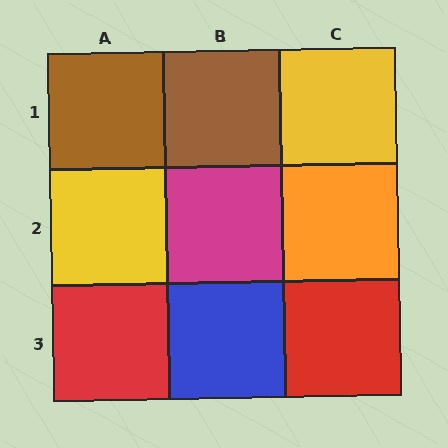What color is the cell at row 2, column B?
Magenta.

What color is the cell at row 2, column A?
Yellow.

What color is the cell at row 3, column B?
Blue.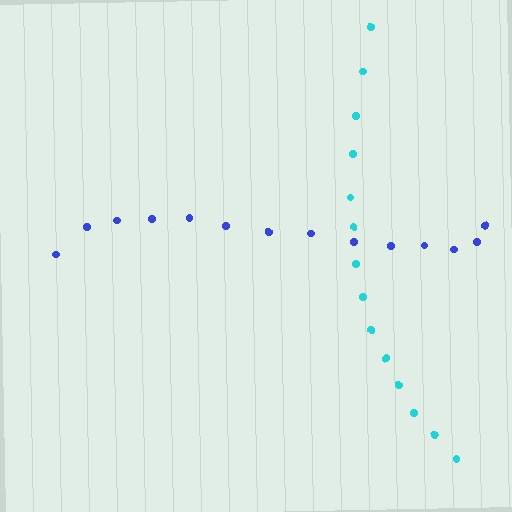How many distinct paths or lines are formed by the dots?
There are 2 distinct paths.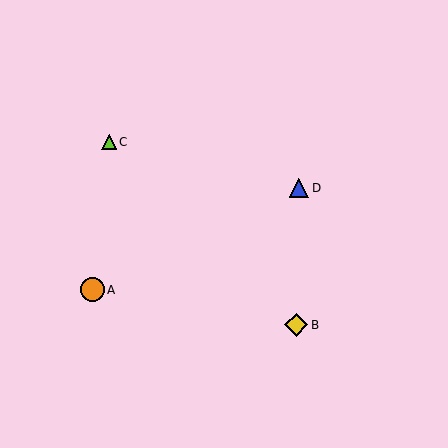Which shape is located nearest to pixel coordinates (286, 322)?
The yellow diamond (labeled B) at (296, 325) is nearest to that location.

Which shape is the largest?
The orange circle (labeled A) is the largest.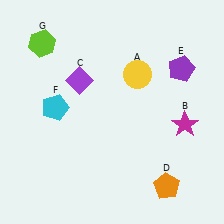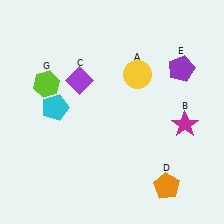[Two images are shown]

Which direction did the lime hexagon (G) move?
The lime hexagon (G) moved down.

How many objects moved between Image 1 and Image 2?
1 object moved between the two images.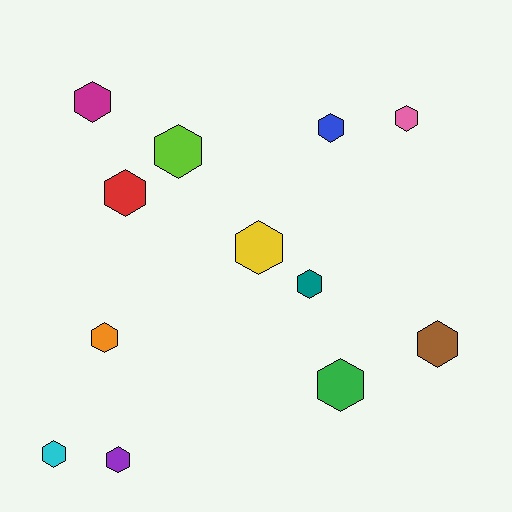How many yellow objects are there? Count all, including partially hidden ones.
There is 1 yellow object.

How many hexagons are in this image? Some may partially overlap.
There are 12 hexagons.